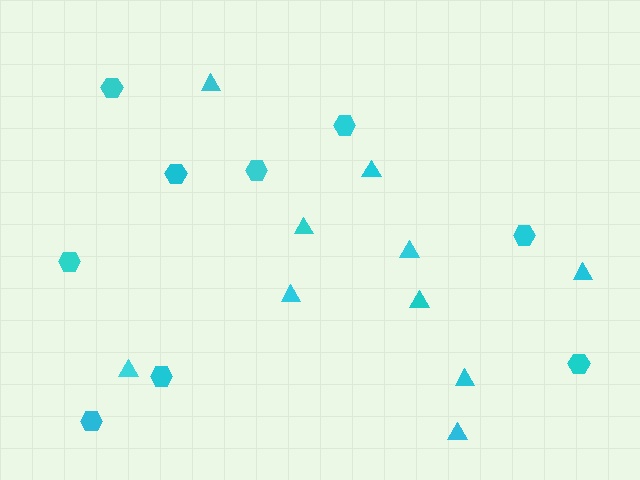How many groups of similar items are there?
There are 2 groups: one group of triangles (10) and one group of hexagons (9).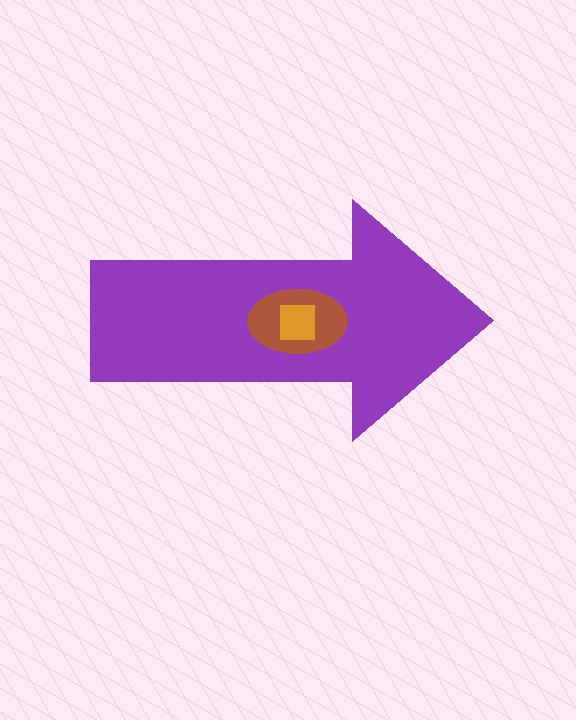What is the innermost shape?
The orange square.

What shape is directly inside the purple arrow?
The brown ellipse.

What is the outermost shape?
The purple arrow.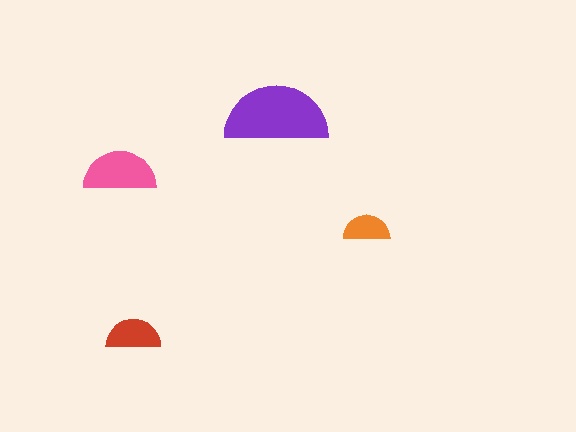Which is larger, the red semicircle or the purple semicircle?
The purple one.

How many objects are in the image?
There are 4 objects in the image.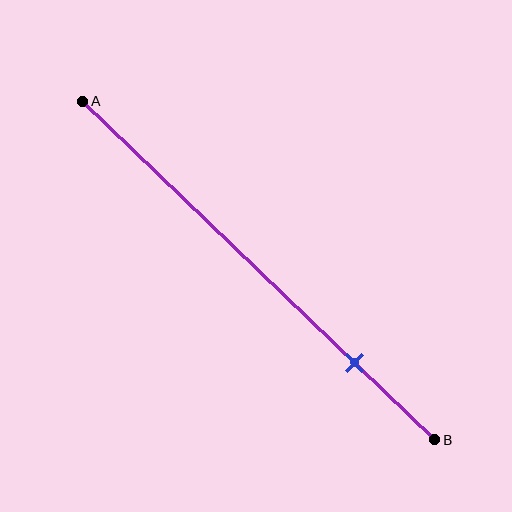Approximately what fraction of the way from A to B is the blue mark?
The blue mark is approximately 75% of the way from A to B.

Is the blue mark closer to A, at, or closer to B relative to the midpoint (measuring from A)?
The blue mark is closer to point B than the midpoint of segment AB.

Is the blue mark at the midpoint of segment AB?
No, the mark is at about 75% from A, not at the 50% midpoint.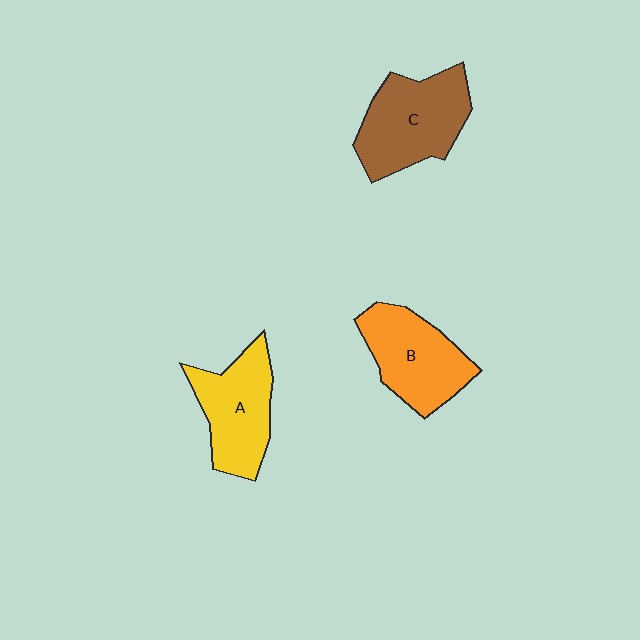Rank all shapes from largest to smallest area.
From largest to smallest: C (brown), B (orange), A (yellow).